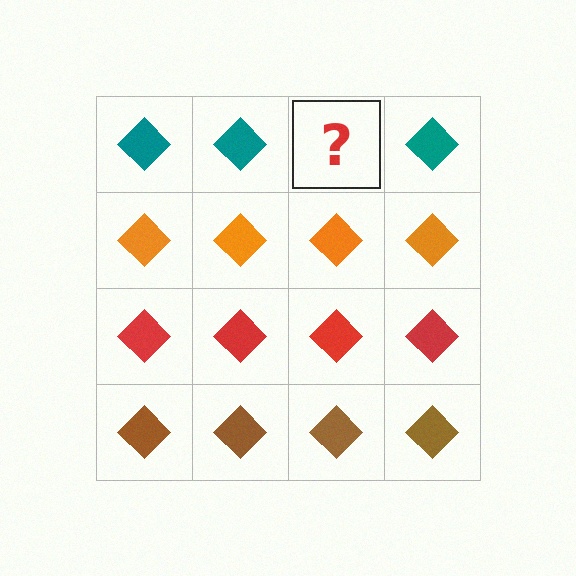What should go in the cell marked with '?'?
The missing cell should contain a teal diamond.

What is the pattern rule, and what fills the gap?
The rule is that each row has a consistent color. The gap should be filled with a teal diamond.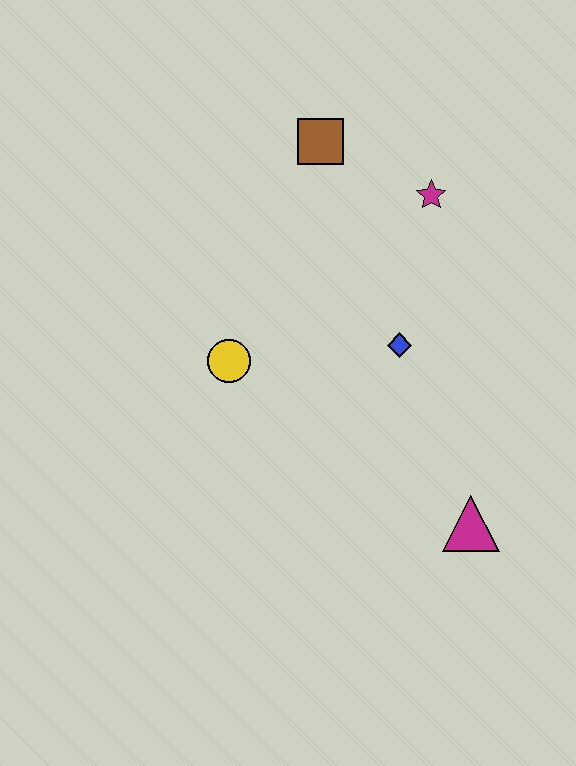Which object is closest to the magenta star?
The brown square is closest to the magenta star.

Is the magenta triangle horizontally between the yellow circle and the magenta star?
No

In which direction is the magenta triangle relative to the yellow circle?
The magenta triangle is to the right of the yellow circle.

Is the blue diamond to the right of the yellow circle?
Yes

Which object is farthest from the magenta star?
The magenta triangle is farthest from the magenta star.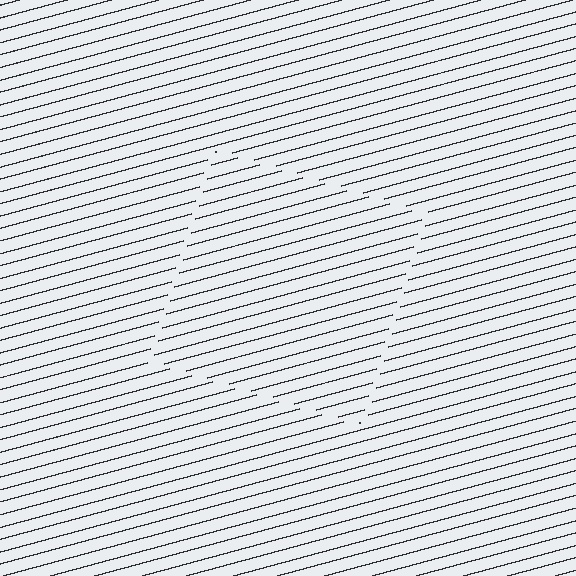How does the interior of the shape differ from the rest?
The interior of the shape contains the same grating, shifted by half a period — the contour is defined by the phase discontinuity where line-ends from the inner and outer gratings abut.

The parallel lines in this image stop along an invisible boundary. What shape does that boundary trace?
An illusory square. The interior of the shape contains the same grating, shifted by half a period — the contour is defined by the phase discontinuity where line-ends from the inner and outer gratings abut.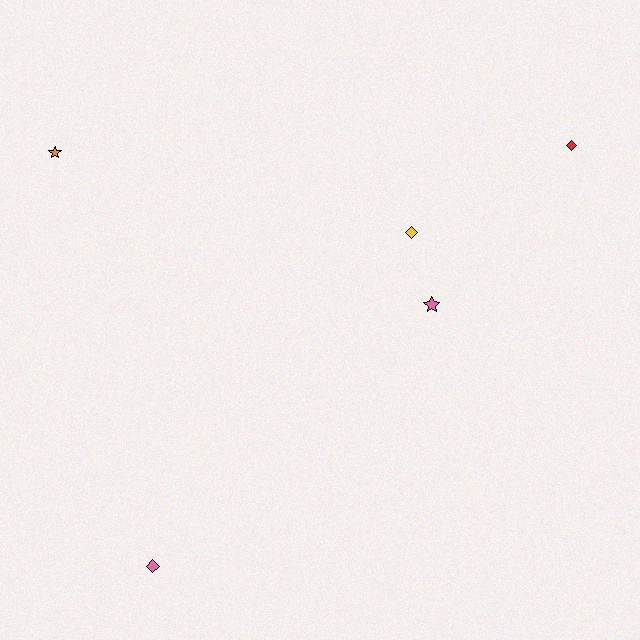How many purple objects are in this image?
There are no purple objects.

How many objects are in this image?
There are 5 objects.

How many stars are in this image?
There are 2 stars.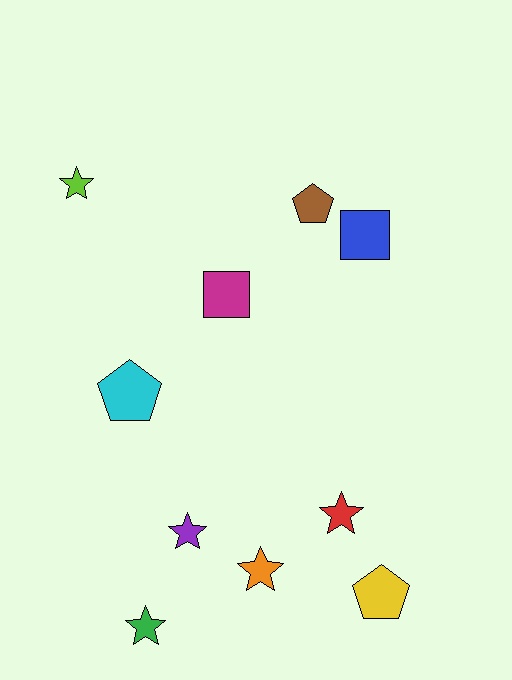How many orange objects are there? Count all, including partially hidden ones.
There is 1 orange object.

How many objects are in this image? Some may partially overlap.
There are 10 objects.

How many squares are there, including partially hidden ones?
There are 2 squares.